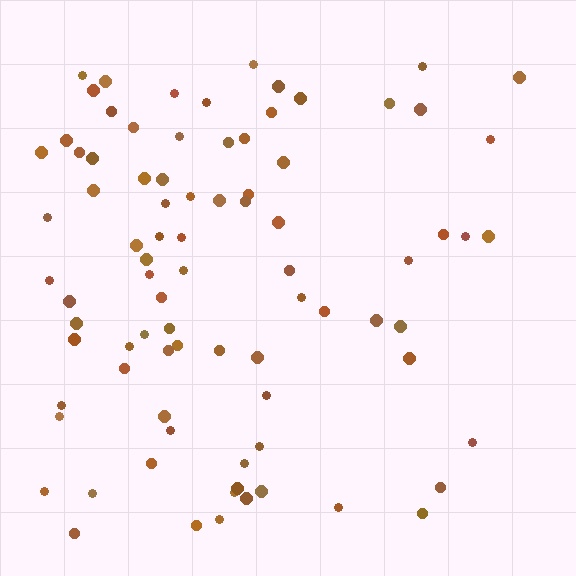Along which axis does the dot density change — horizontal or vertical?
Horizontal.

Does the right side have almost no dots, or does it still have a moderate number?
Still a moderate number, just noticeably fewer than the left.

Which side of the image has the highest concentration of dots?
The left.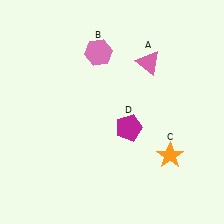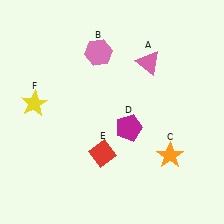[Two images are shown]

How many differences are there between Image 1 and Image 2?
There are 2 differences between the two images.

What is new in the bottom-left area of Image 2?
A red diamond (E) was added in the bottom-left area of Image 2.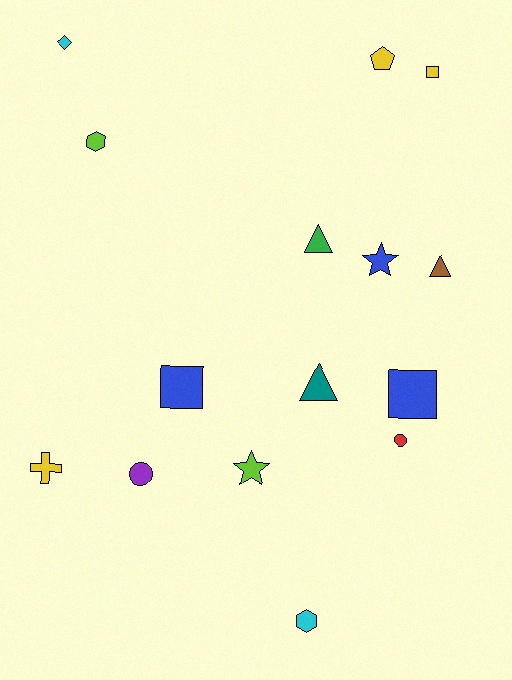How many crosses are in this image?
There is 1 cross.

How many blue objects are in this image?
There are 3 blue objects.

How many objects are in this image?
There are 15 objects.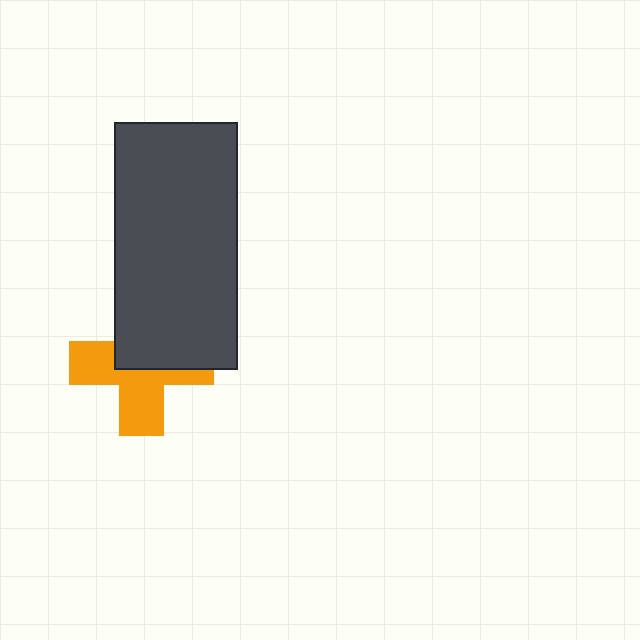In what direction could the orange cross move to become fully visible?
The orange cross could move down. That would shift it out from behind the dark gray rectangle entirely.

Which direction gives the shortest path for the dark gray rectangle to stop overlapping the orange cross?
Moving up gives the shortest separation.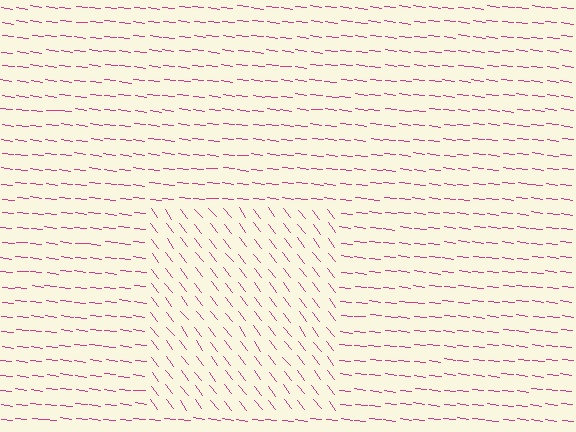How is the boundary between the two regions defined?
The boundary is defined purely by a change in line orientation (approximately 45 degrees difference). All lines are the same color and thickness.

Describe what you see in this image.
The image is filled with small magenta line segments. A rectangle region in the image has lines oriented differently from the surrounding lines, creating a visible texture boundary.